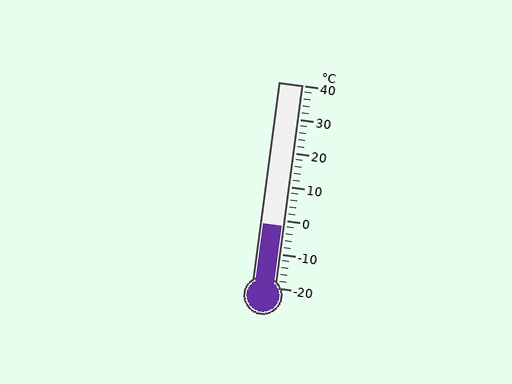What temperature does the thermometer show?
The thermometer shows approximately -2°C.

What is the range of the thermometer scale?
The thermometer scale ranges from -20°C to 40°C.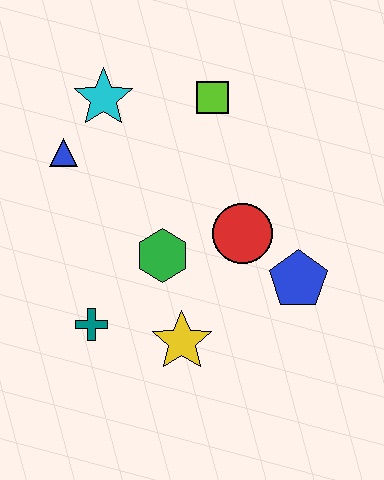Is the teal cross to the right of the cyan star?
No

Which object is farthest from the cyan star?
The blue pentagon is farthest from the cyan star.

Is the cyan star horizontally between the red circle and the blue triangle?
Yes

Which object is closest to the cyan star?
The blue triangle is closest to the cyan star.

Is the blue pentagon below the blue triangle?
Yes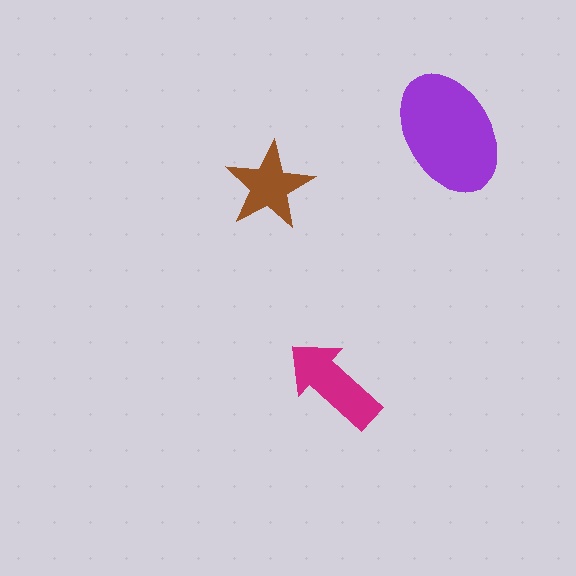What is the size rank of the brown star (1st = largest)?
3rd.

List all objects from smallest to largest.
The brown star, the magenta arrow, the purple ellipse.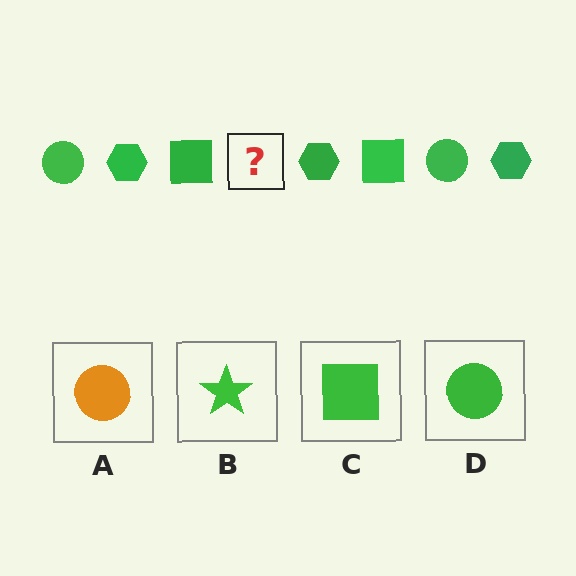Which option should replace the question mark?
Option D.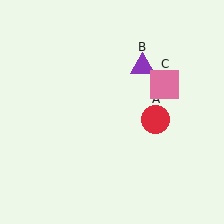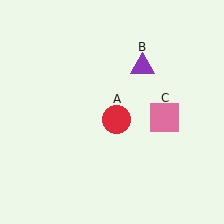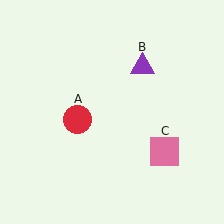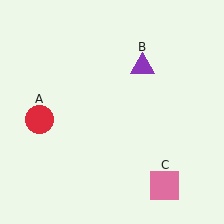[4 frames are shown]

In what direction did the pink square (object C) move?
The pink square (object C) moved down.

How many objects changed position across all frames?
2 objects changed position: red circle (object A), pink square (object C).